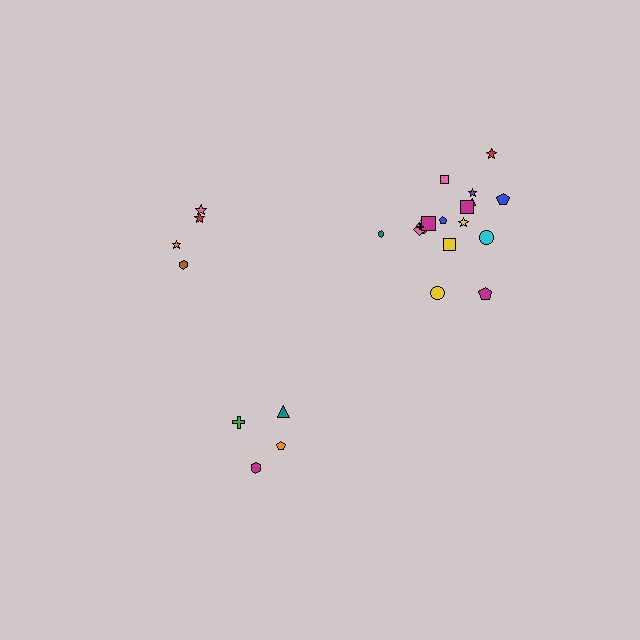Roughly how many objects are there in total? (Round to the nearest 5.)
Roughly 25 objects in total.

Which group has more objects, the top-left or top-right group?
The top-right group.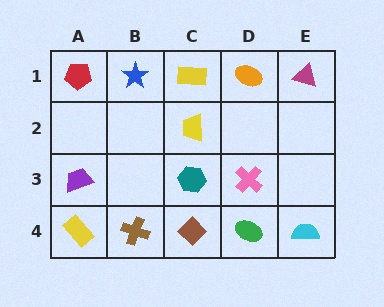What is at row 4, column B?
A brown cross.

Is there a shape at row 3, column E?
No, that cell is empty.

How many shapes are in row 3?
3 shapes.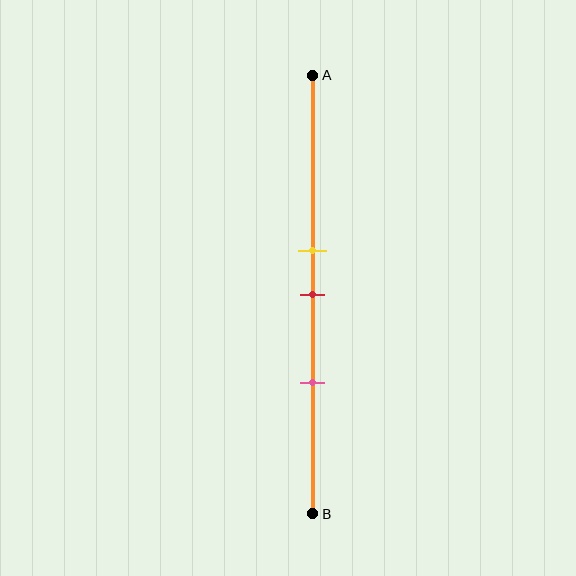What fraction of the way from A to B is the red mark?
The red mark is approximately 50% (0.5) of the way from A to B.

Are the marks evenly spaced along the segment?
Yes, the marks are approximately evenly spaced.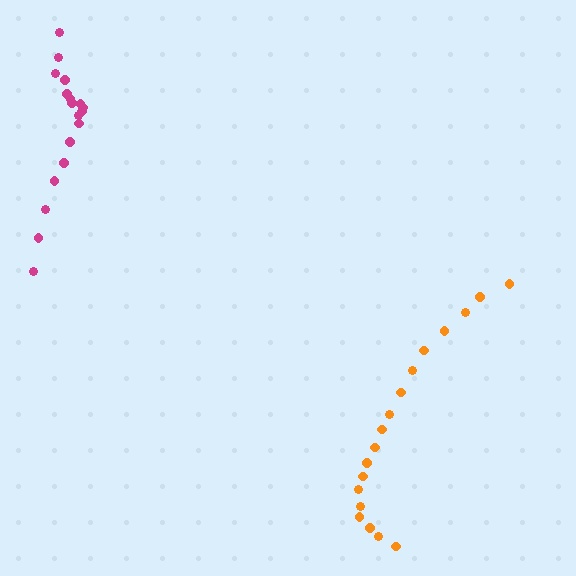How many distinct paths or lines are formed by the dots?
There are 2 distinct paths.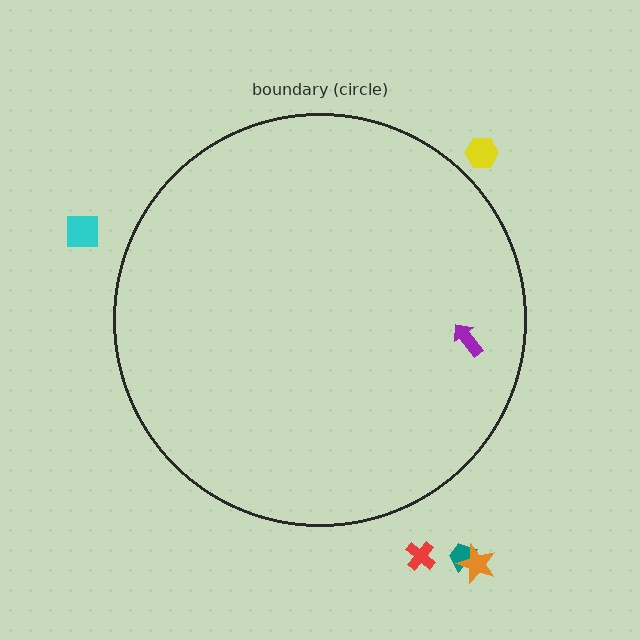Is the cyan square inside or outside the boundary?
Outside.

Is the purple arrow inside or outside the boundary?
Inside.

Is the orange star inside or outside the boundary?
Outside.